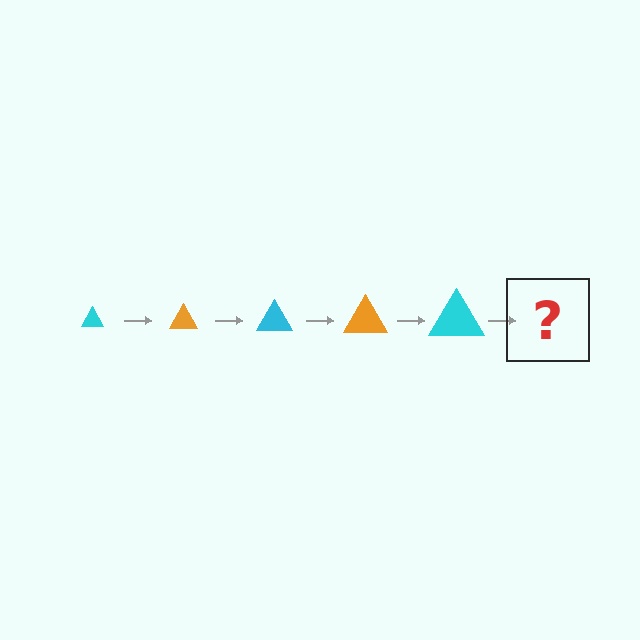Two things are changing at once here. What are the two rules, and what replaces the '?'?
The two rules are that the triangle grows larger each step and the color cycles through cyan and orange. The '?' should be an orange triangle, larger than the previous one.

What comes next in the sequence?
The next element should be an orange triangle, larger than the previous one.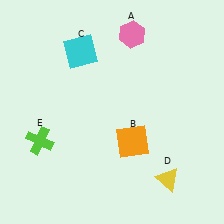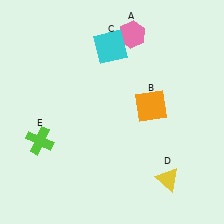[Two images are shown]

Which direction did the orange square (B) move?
The orange square (B) moved up.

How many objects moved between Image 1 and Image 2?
2 objects moved between the two images.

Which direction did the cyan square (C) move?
The cyan square (C) moved right.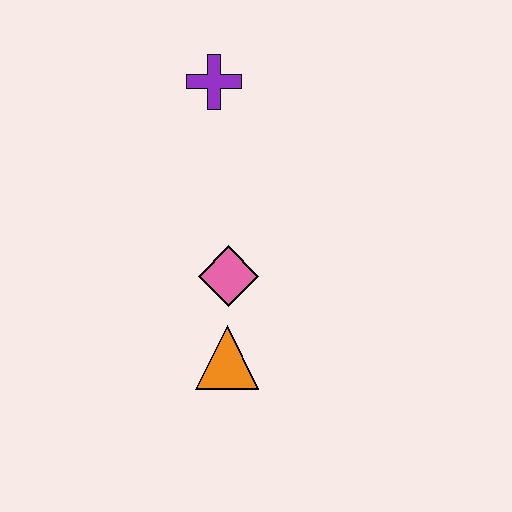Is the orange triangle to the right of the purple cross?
Yes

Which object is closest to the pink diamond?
The orange triangle is closest to the pink diamond.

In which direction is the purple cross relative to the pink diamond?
The purple cross is above the pink diamond.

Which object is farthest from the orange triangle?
The purple cross is farthest from the orange triangle.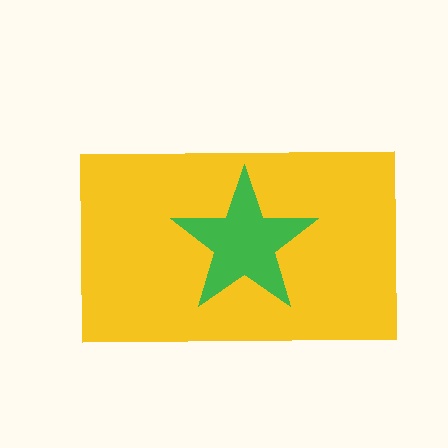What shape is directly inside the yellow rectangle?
The green star.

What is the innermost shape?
The green star.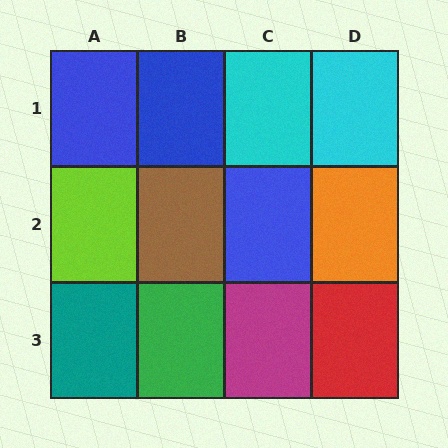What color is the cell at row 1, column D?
Cyan.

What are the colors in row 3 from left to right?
Teal, green, magenta, red.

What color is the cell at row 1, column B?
Blue.